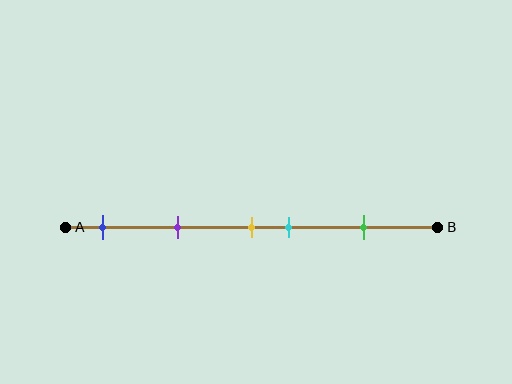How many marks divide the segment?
There are 5 marks dividing the segment.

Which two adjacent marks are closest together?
The yellow and cyan marks are the closest adjacent pair.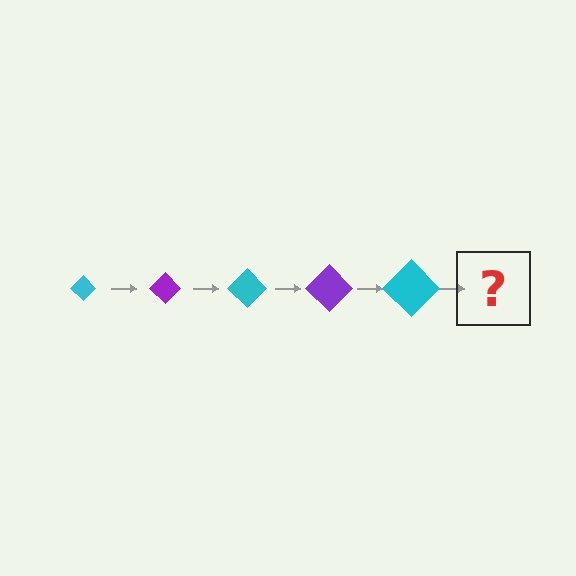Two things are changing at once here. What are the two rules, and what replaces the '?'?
The two rules are that the diamond grows larger each step and the color cycles through cyan and purple. The '?' should be a purple diamond, larger than the previous one.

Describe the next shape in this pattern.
It should be a purple diamond, larger than the previous one.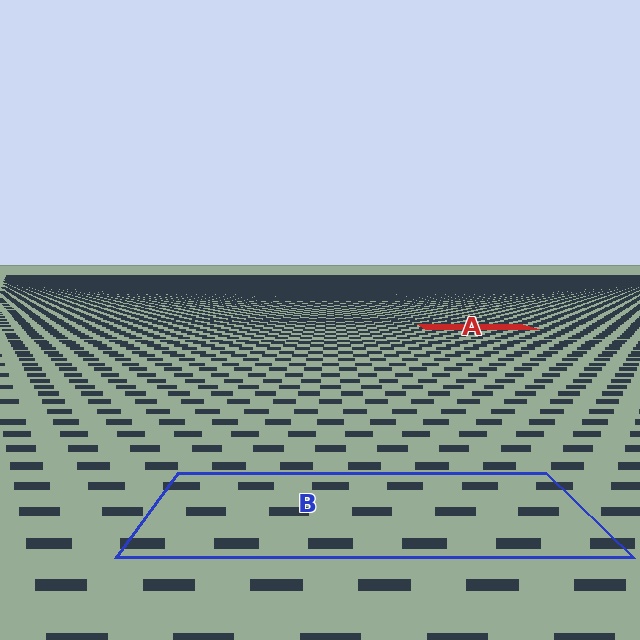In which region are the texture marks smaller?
The texture marks are smaller in region A, because it is farther away.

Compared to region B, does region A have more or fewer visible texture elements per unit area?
Region A has more texture elements per unit area — they are packed more densely because it is farther away.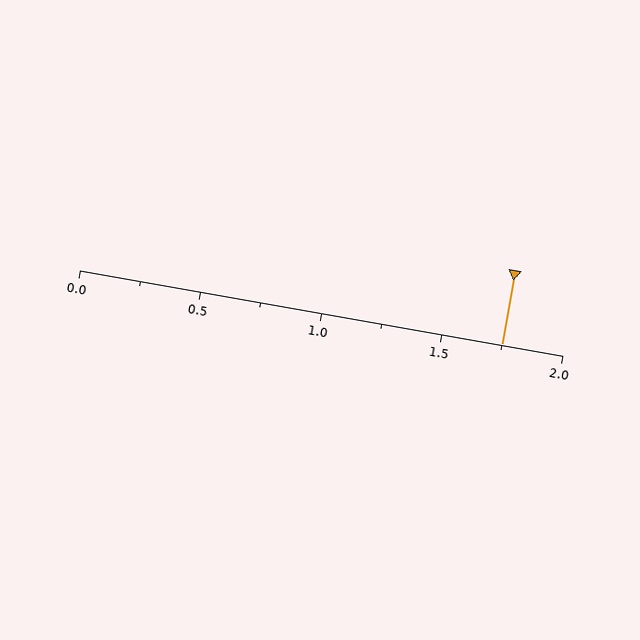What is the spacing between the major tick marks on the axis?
The major ticks are spaced 0.5 apart.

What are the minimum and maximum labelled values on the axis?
The axis runs from 0.0 to 2.0.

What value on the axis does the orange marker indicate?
The marker indicates approximately 1.75.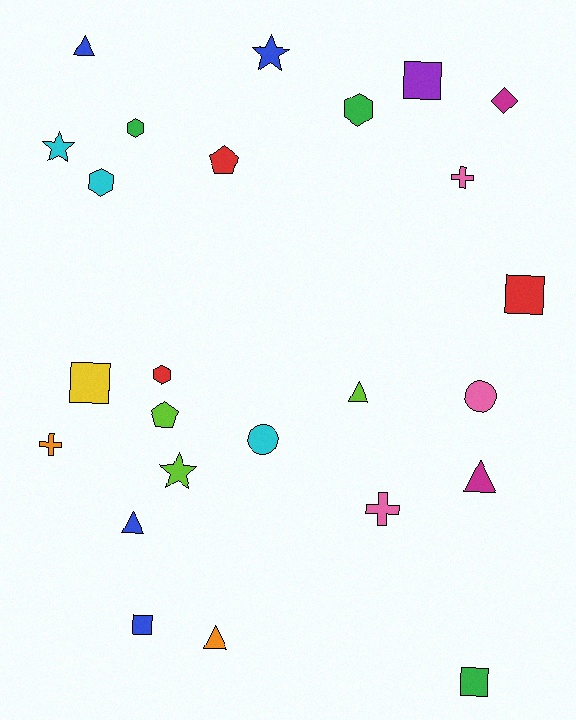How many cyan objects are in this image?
There are 3 cyan objects.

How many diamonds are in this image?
There is 1 diamond.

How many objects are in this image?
There are 25 objects.